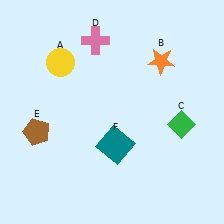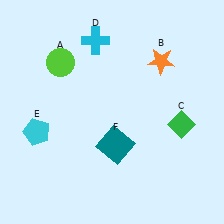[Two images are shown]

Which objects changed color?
A changed from yellow to lime. D changed from pink to cyan. E changed from brown to cyan.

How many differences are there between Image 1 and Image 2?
There are 3 differences between the two images.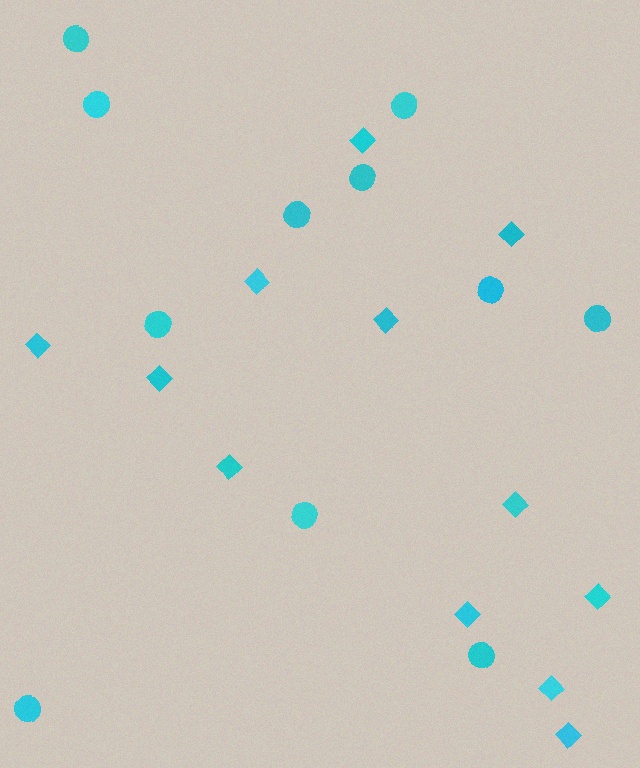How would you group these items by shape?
There are 2 groups: one group of diamonds (12) and one group of circles (11).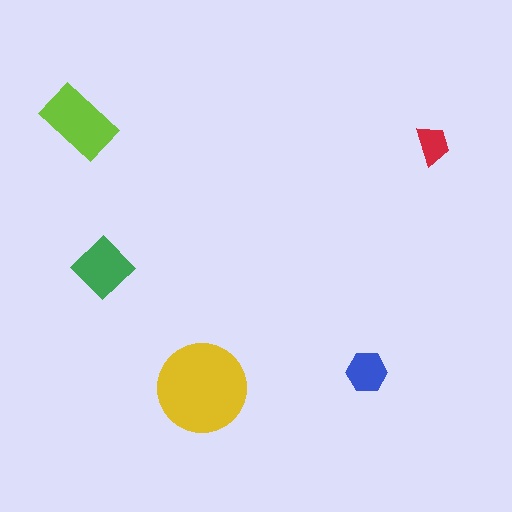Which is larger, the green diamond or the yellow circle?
The yellow circle.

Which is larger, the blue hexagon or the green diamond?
The green diamond.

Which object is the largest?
The yellow circle.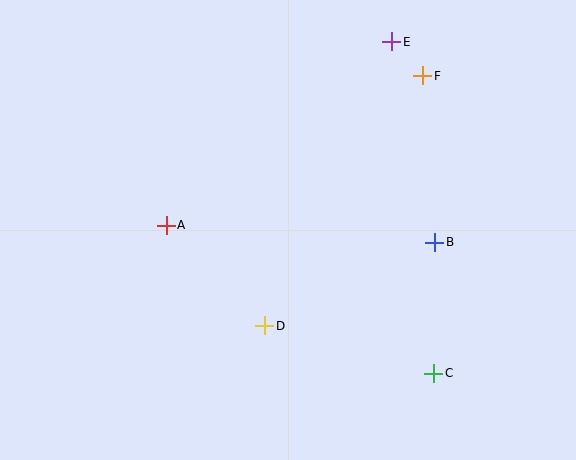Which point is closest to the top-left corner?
Point A is closest to the top-left corner.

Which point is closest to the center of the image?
Point D at (265, 326) is closest to the center.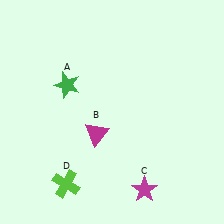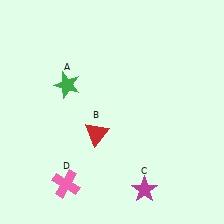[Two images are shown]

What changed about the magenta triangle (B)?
In Image 1, B is magenta. In Image 2, it changed to red.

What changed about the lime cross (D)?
In Image 1, D is lime. In Image 2, it changed to pink.